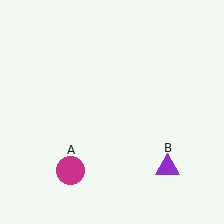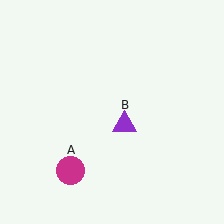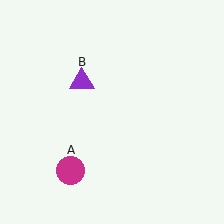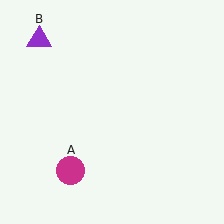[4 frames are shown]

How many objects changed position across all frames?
1 object changed position: purple triangle (object B).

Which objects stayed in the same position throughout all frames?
Magenta circle (object A) remained stationary.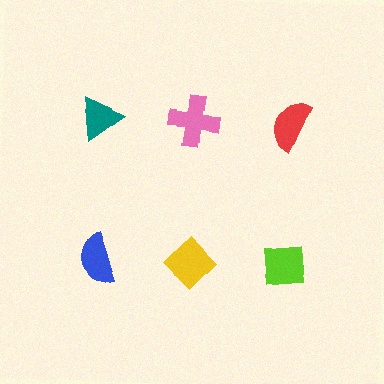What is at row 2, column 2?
A yellow diamond.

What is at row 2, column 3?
A lime square.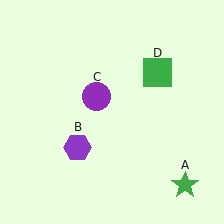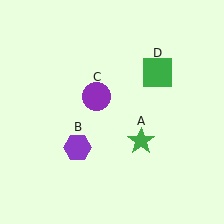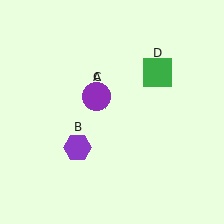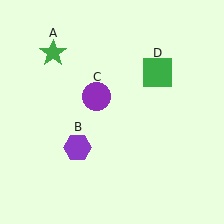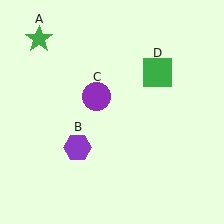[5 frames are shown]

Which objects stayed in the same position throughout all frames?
Purple hexagon (object B) and purple circle (object C) and green square (object D) remained stationary.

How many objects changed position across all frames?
1 object changed position: green star (object A).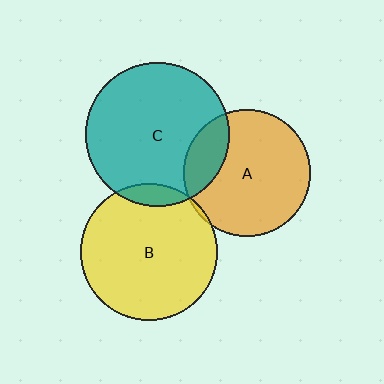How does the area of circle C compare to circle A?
Approximately 1.3 times.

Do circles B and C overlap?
Yes.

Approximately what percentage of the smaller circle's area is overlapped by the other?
Approximately 10%.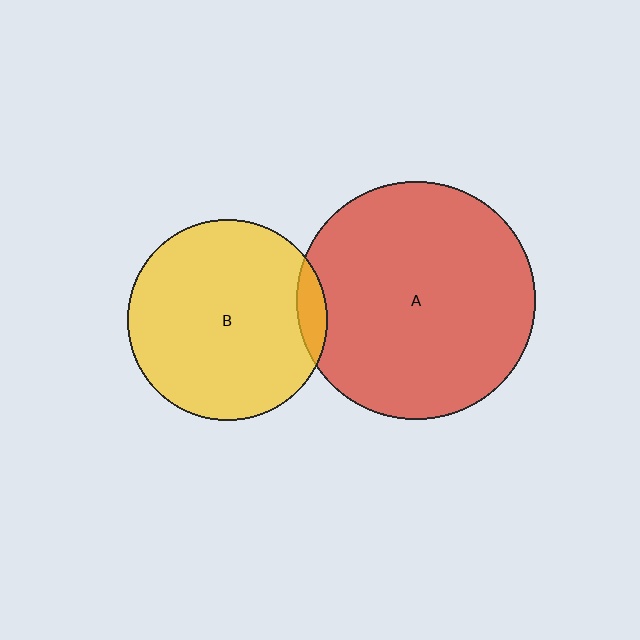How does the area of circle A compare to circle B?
Approximately 1.4 times.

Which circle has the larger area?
Circle A (red).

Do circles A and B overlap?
Yes.